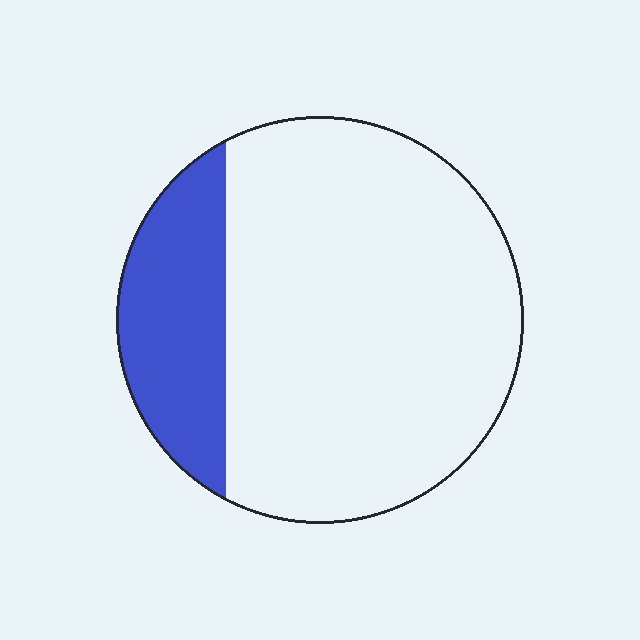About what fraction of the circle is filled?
About one fifth (1/5).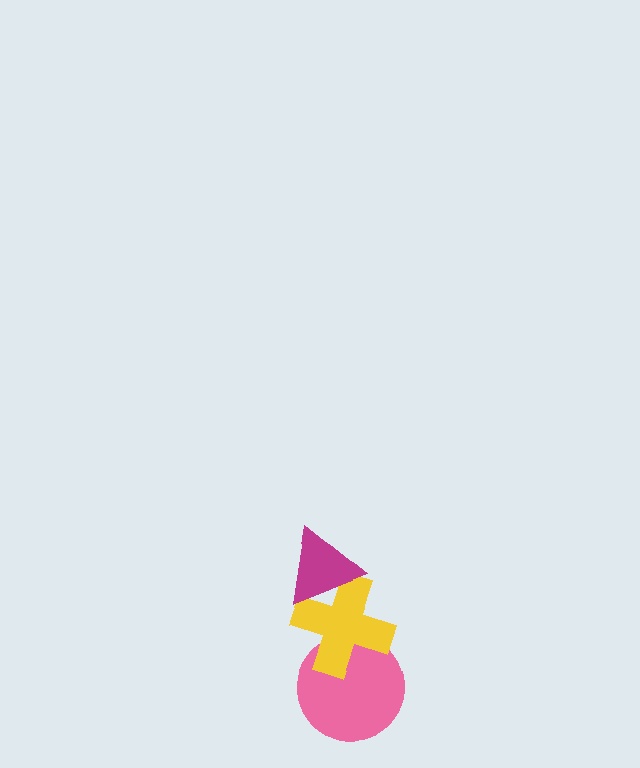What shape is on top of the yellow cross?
The magenta triangle is on top of the yellow cross.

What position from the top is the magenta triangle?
The magenta triangle is 1st from the top.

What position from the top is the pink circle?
The pink circle is 3rd from the top.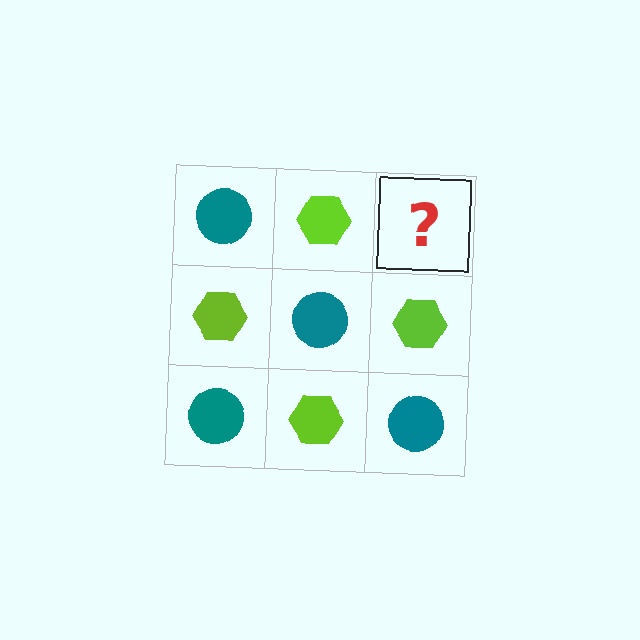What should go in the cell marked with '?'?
The missing cell should contain a teal circle.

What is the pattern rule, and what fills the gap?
The rule is that it alternates teal circle and lime hexagon in a checkerboard pattern. The gap should be filled with a teal circle.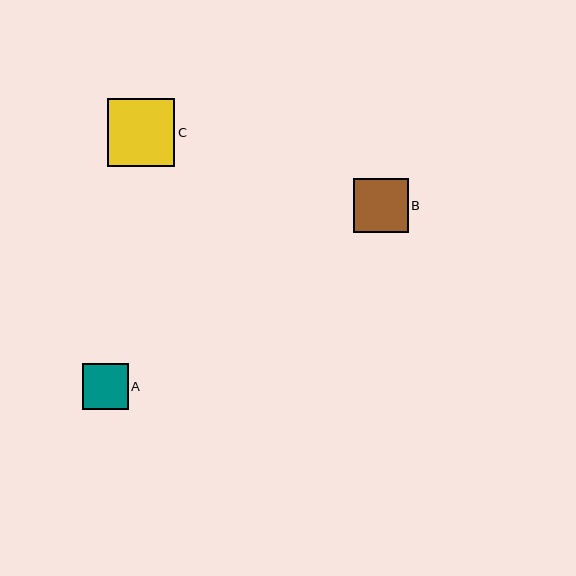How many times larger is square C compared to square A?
Square C is approximately 1.5 times the size of square A.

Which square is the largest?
Square C is the largest with a size of approximately 68 pixels.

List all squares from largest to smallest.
From largest to smallest: C, B, A.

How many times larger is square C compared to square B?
Square C is approximately 1.2 times the size of square B.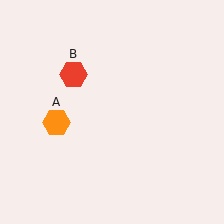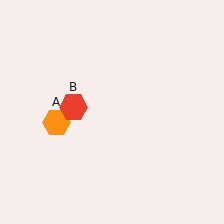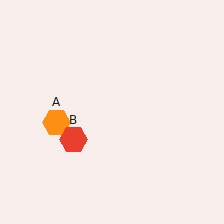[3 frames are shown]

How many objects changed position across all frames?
1 object changed position: red hexagon (object B).